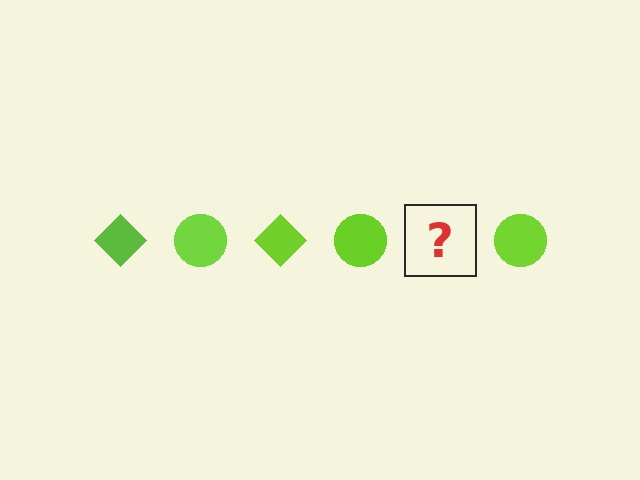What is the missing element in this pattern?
The missing element is a lime diamond.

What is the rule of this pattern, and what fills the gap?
The rule is that the pattern cycles through diamond, circle shapes in lime. The gap should be filled with a lime diamond.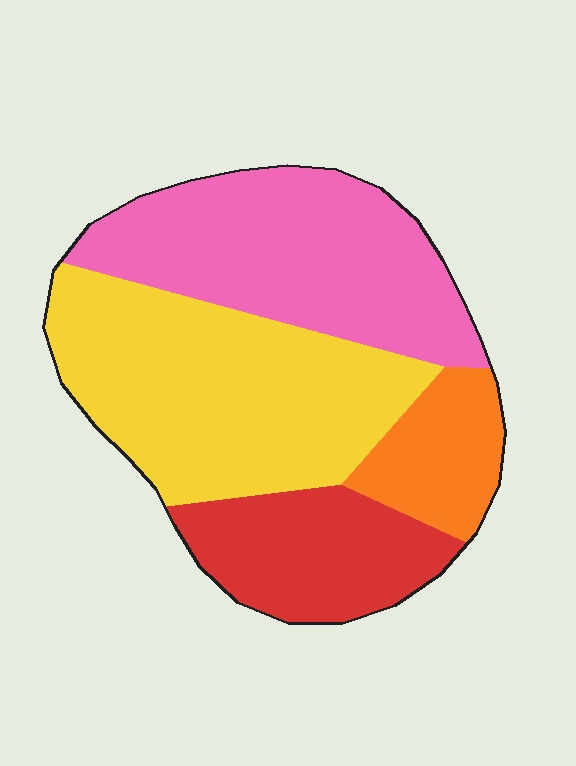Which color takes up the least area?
Orange, at roughly 10%.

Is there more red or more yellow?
Yellow.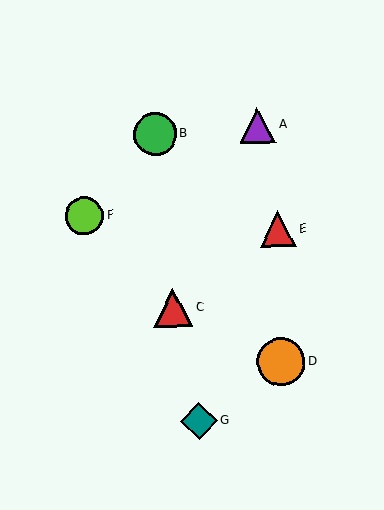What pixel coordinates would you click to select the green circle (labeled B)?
Click at (155, 134) to select the green circle B.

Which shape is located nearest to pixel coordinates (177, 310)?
The red triangle (labeled C) at (173, 307) is nearest to that location.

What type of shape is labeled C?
Shape C is a red triangle.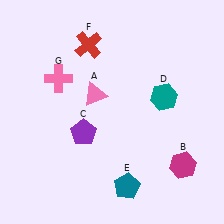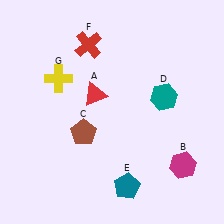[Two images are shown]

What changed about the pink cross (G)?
In Image 1, G is pink. In Image 2, it changed to yellow.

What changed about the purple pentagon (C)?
In Image 1, C is purple. In Image 2, it changed to brown.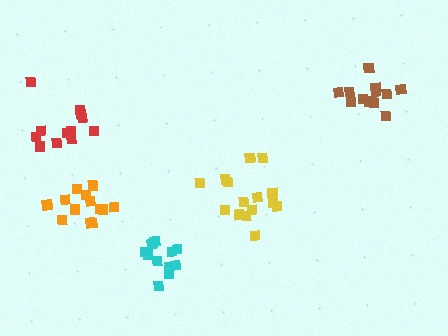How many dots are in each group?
Group 1: 13 dots, Group 2: 13 dots, Group 3: 13 dots, Group 4: 15 dots, Group 5: 13 dots (67 total).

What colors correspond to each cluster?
The clusters are colored: cyan, red, brown, yellow, orange.